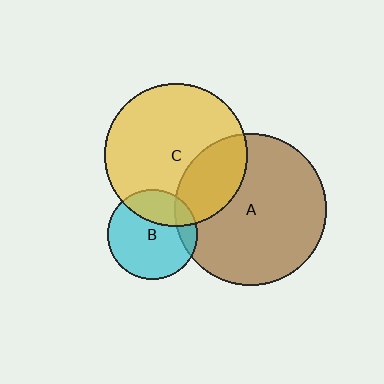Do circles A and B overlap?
Yes.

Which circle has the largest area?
Circle A (brown).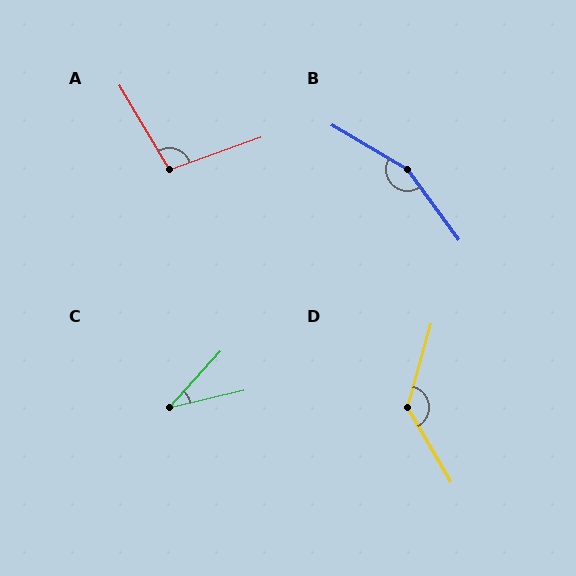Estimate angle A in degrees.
Approximately 102 degrees.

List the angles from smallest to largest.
C (35°), A (102°), D (134°), B (157°).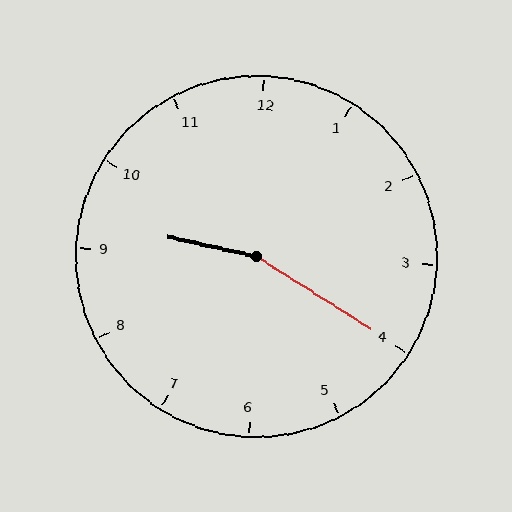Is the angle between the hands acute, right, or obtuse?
It is obtuse.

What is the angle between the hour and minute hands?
Approximately 160 degrees.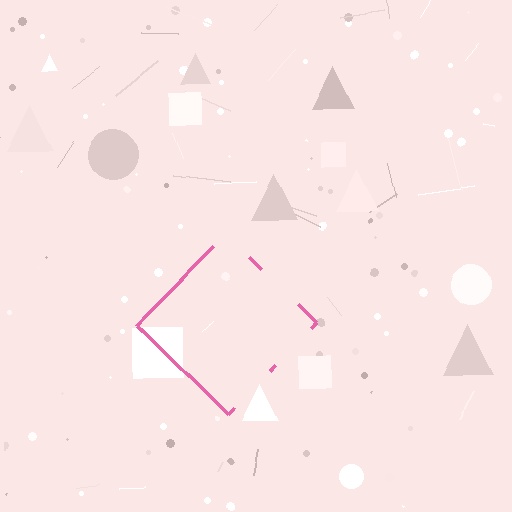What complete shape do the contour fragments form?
The contour fragments form a diamond.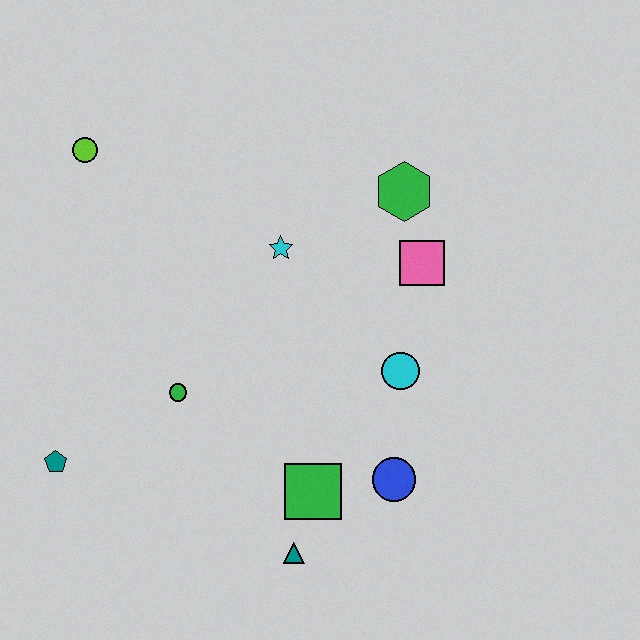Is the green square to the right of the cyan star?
Yes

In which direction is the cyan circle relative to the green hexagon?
The cyan circle is below the green hexagon.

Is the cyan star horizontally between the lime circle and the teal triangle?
Yes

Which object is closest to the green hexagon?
The pink square is closest to the green hexagon.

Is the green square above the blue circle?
No